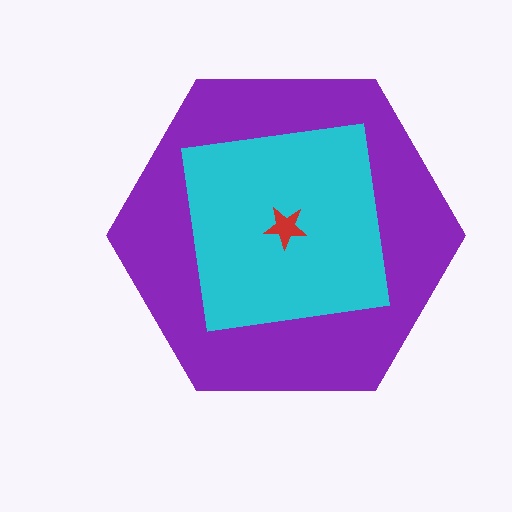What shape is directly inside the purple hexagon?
The cyan square.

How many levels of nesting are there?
3.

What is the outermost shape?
The purple hexagon.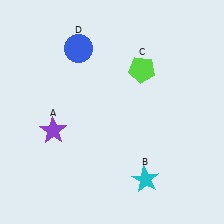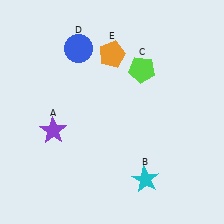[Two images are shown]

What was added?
An orange pentagon (E) was added in Image 2.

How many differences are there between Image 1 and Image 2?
There is 1 difference between the two images.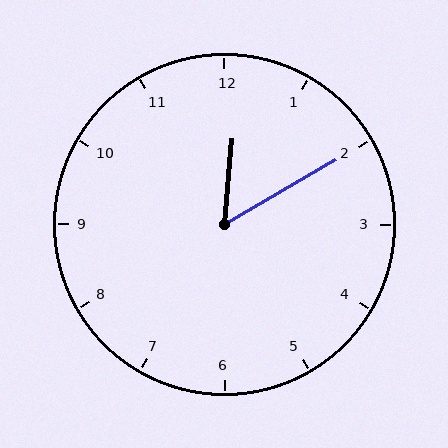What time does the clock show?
12:10.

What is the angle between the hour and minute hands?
Approximately 55 degrees.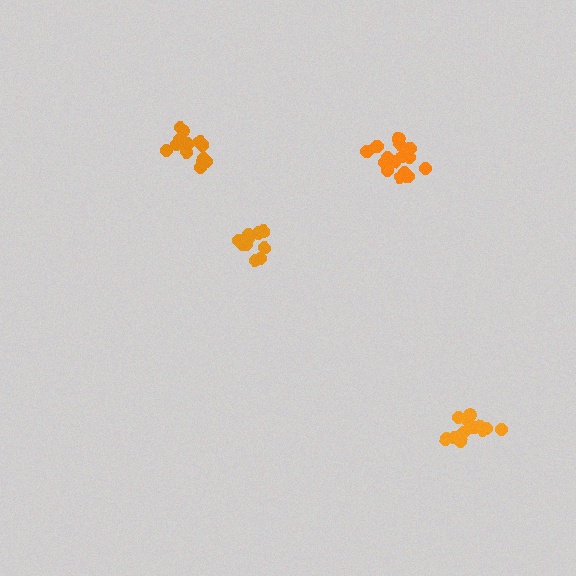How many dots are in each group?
Group 1: 10 dots, Group 2: 14 dots, Group 3: 16 dots, Group 4: 14 dots (54 total).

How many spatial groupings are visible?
There are 4 spatial groupings.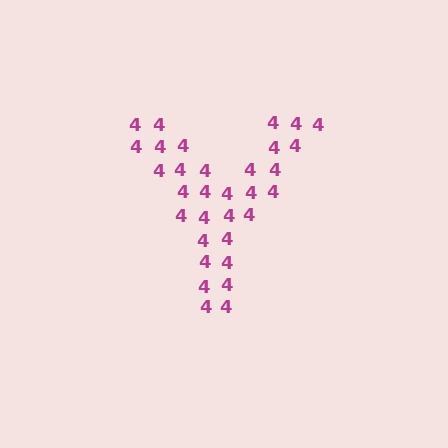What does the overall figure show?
The overall figure shows the letter Y.